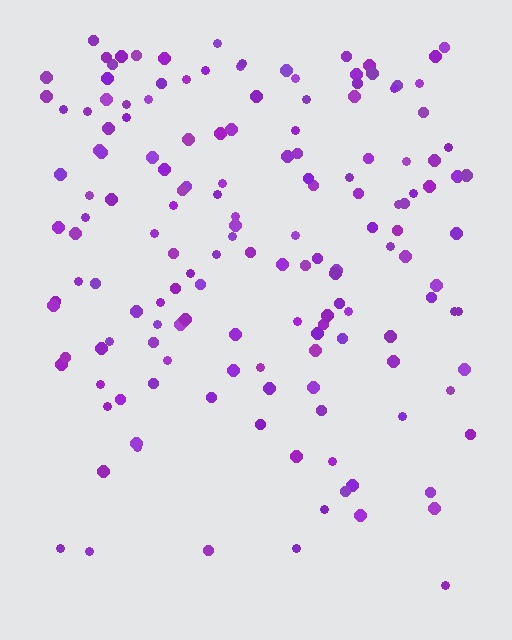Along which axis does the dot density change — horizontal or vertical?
Vertical.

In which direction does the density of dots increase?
From bottom to top, with the top side densest.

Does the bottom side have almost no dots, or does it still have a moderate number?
Still a moderate number, just noticeably fewer than the top.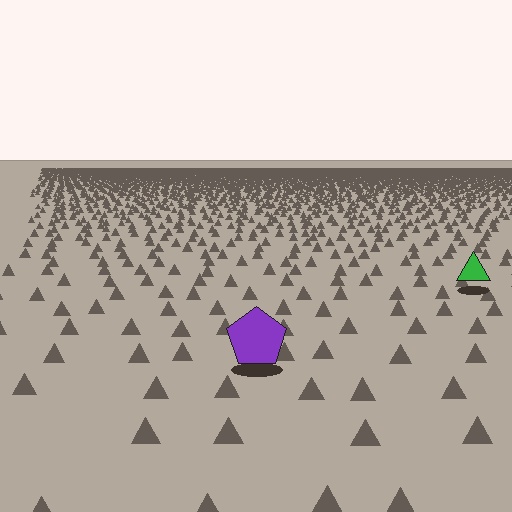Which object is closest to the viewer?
The purple pentagon is closest. The texture marks near it are larger and more spread out.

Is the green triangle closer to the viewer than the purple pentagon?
No. The purple pentagon is closer — you can tell from the texture gradient: the ground texture is coarser near it.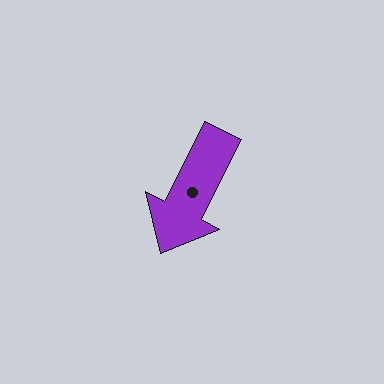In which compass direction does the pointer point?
Southwest.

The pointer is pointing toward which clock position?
Roughly 7 o'clock.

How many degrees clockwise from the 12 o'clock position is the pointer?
Approximately 207 degrees.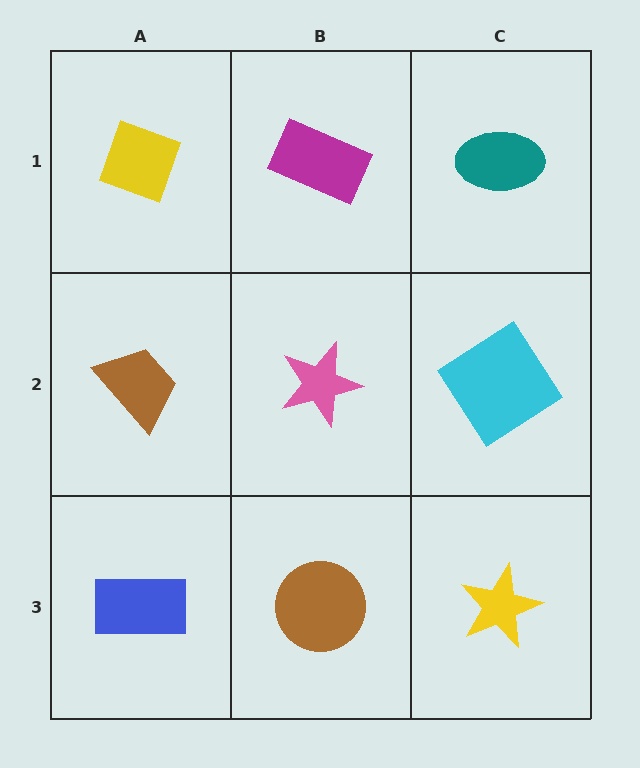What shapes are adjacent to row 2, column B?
A magenta rectangle (row 1, column B), a brown circle (row 3, column B), a brown trapezoid (row 2, column A), a cyan diamond (row 2, column C).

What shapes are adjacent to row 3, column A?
A brown trapezoid (row 2, column A), a brown circle (row 3, column B).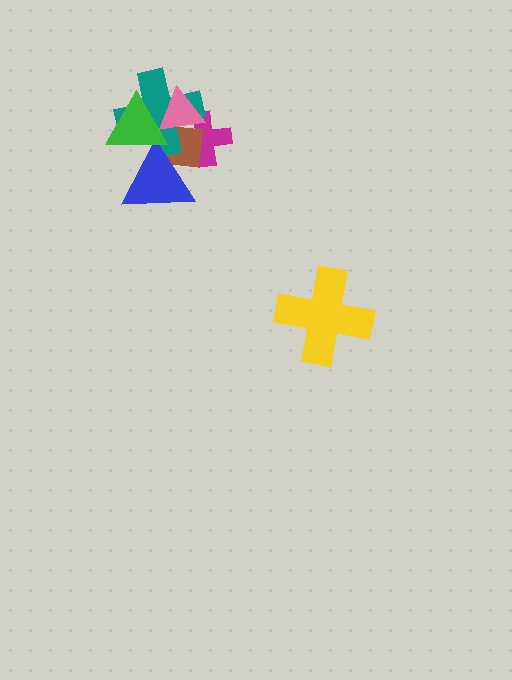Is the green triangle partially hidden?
Yes, it is partially covered by another shape.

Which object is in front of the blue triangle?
The green triangle is in front of the blue triangle.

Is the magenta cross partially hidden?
Yes, it is partially covered by another shape.